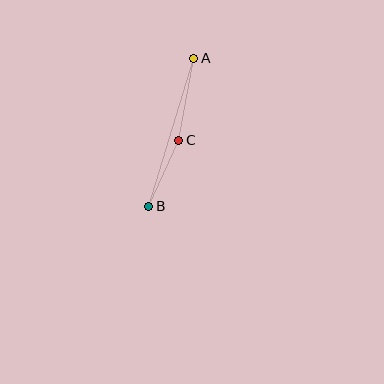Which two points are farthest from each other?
Points A and B are farthest from each other.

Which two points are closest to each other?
Points B and C are closest to each other.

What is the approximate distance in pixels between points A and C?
The distance between A and C is approximately 83 pixels.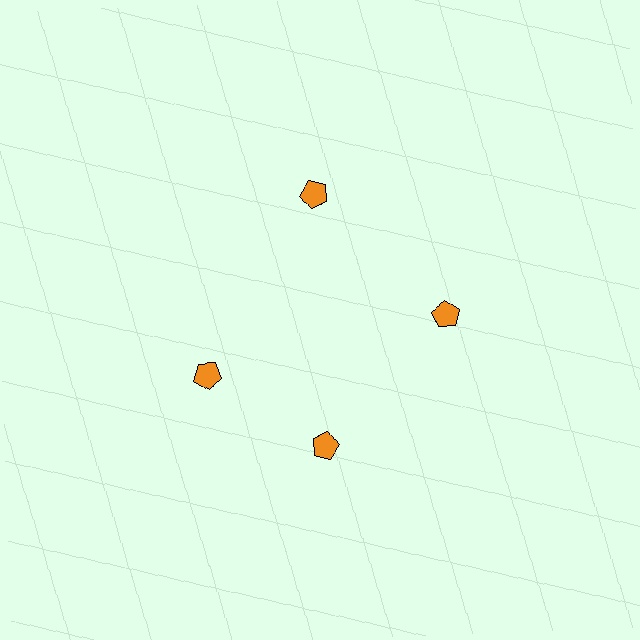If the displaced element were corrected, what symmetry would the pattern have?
It would have 4-fold rotational symmetry — the pattern would map onto itself every 90 degrees.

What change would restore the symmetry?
The symmetry would be restored by rotating it back into even spacing with its neighbors so that all 4 pentagons sit at equal angles and equal distance from the center.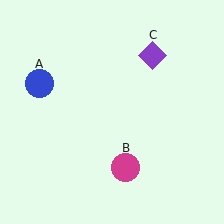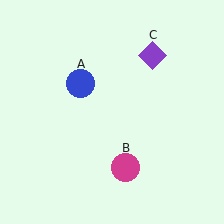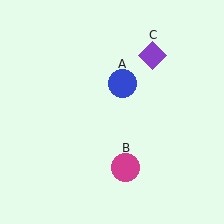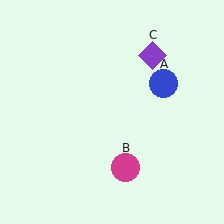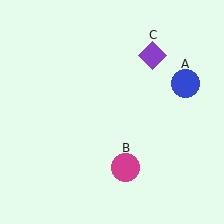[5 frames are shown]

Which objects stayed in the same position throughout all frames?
Magenta circle (object B) and purple diamond (object C) remained stationary.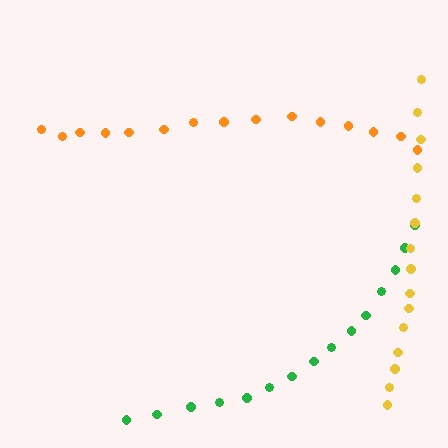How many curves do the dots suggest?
There are 3 distinct paths.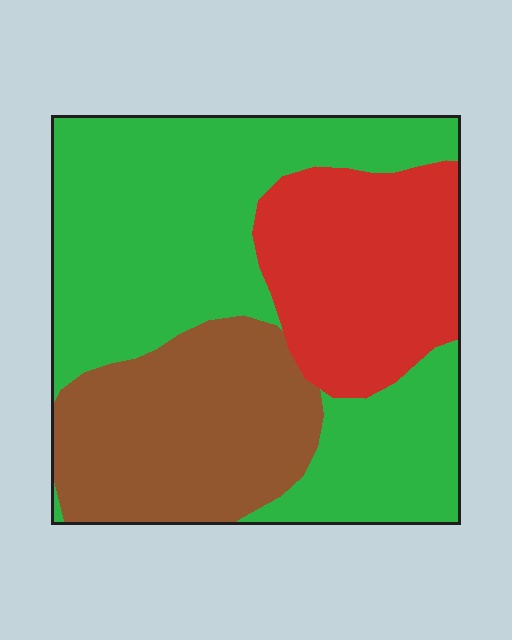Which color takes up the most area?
Green, at roughly 50%.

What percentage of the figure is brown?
Brown takes up between a quarter and a half of the figure.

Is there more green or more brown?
Green.